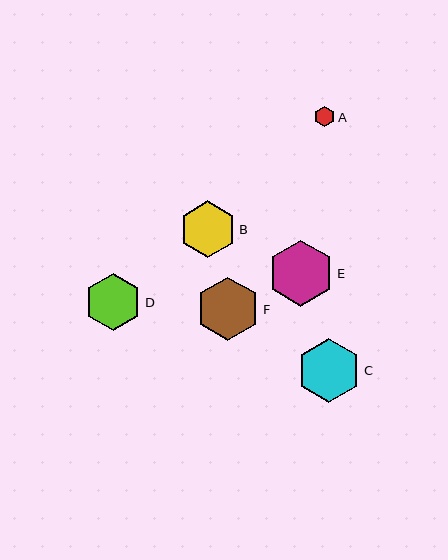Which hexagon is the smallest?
Hexagon A is the smallest with a size of approximately 21 pixels.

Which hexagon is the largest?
Hexagon E is the largest with a size of approximately 66 pixels.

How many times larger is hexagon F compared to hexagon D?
Hexagon F is approximately 1.1 times the size of hexagon D.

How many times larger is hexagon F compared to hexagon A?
Hexagon F is approximately 3.1 times the size of hexagon A.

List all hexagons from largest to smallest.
From largest to smallest: E, F, C, B, D, A.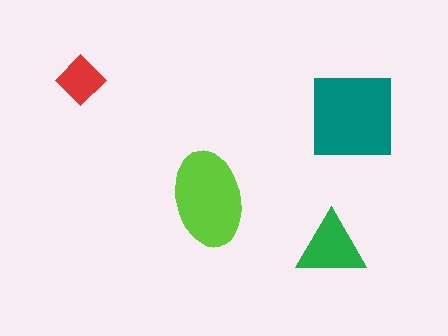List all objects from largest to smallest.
The teal square, the lime ellipse, the green triangle, the red diamond.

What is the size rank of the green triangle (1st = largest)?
3rd.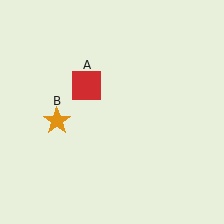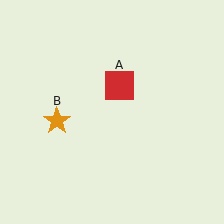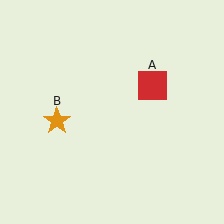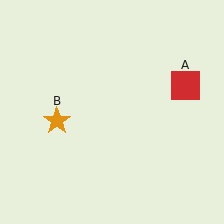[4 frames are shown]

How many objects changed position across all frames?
1 object changed position: red square (object A).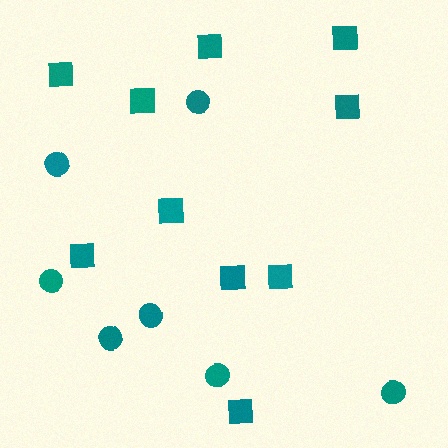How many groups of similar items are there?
There are 2 groups: one group of squares (10) and one group of circles (7).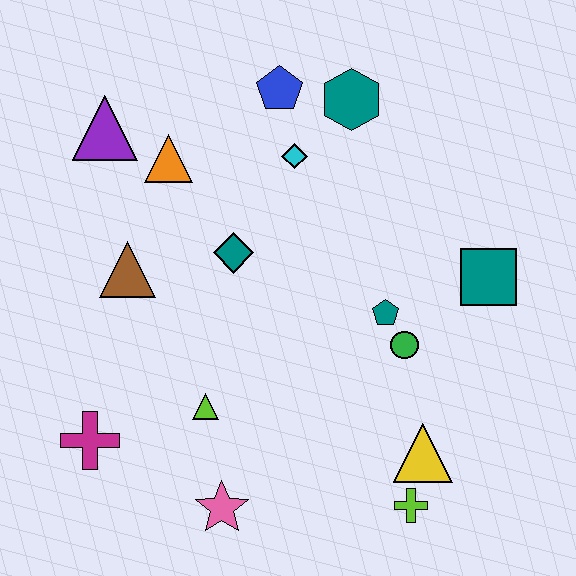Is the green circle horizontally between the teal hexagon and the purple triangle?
No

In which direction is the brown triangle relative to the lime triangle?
The brown triangle is above the lime triangle.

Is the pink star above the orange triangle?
No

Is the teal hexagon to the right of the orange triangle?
Yes